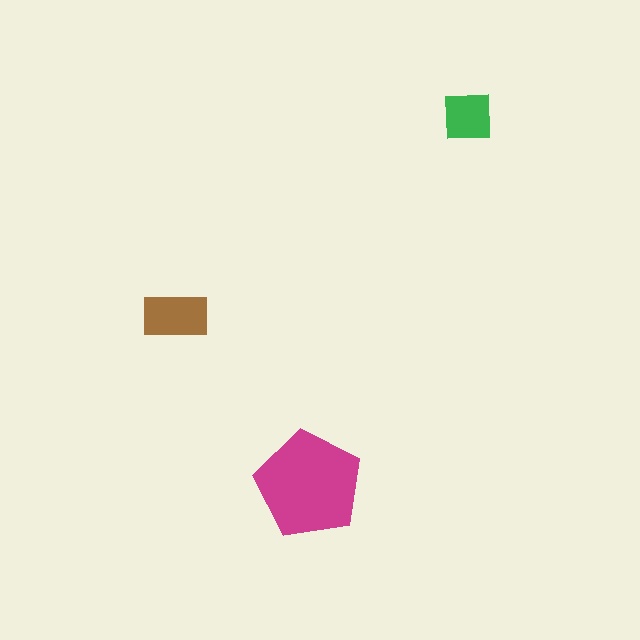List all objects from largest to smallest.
The magenta pentagon, the brown rectangle, the green square.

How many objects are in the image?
There are 3 objects in the image.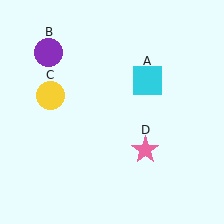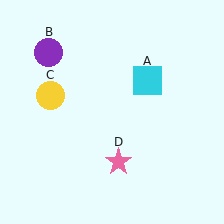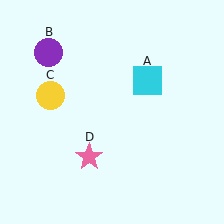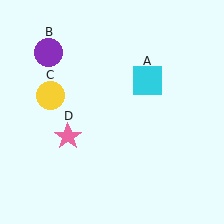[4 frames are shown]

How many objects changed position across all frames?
1 object changed position: pink star (object D).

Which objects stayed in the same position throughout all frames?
Cyan square (object A) and purple circle (object B) and yellow circle (object C) remained stationary.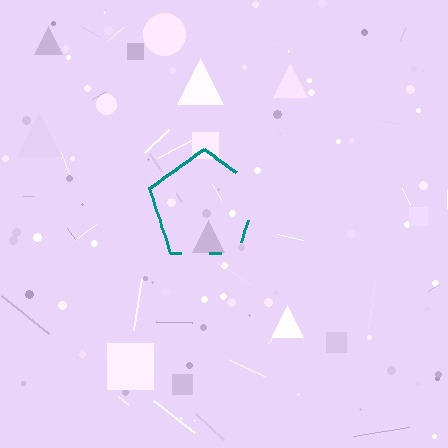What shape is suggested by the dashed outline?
The dashed outline suggests a pentagon.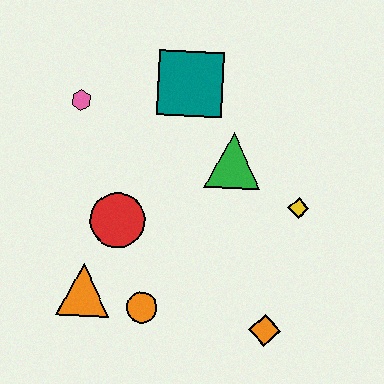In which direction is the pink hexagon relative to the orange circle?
The pink hexagon is above the orange circle.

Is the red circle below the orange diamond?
No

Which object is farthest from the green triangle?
The orange triangle is farthest from the green triangle.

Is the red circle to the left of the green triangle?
Yes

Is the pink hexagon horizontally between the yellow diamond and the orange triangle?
No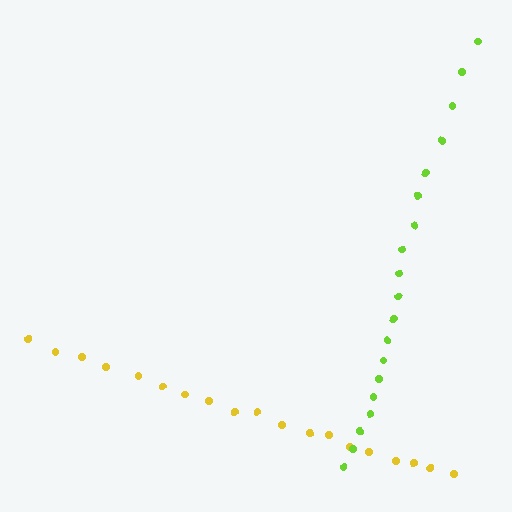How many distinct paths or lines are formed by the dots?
There are 2 distinct paths.